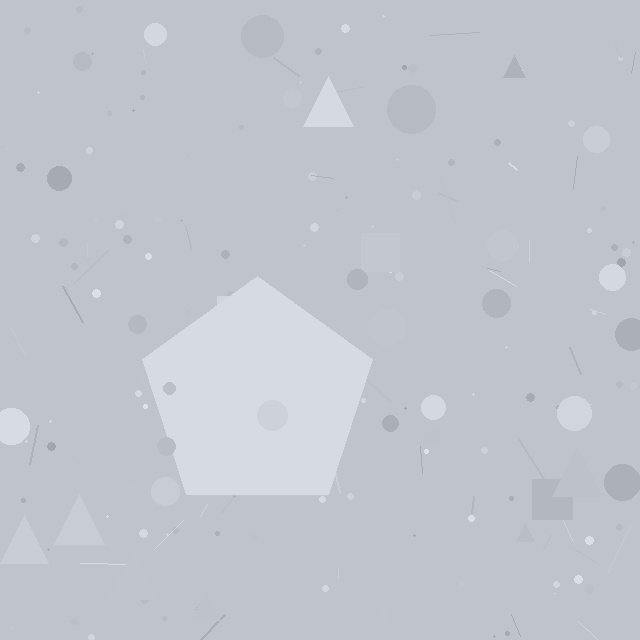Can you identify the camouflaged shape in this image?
The camouflaged shape is a pentagon.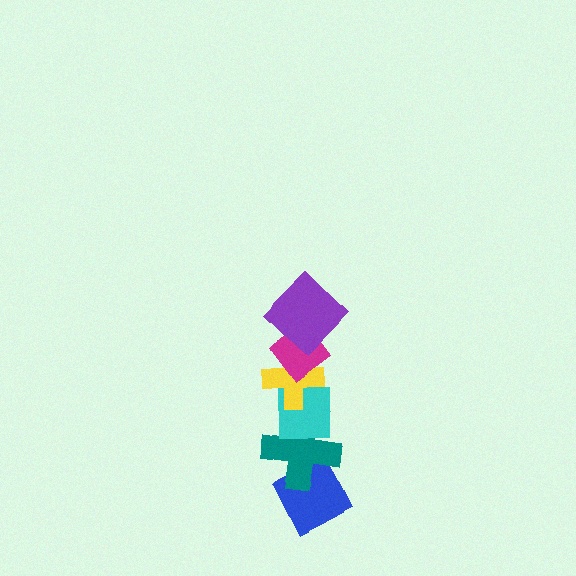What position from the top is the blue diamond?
The blue diamond is 6th from the top.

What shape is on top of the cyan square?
The yellow cross is on top of the cyan square.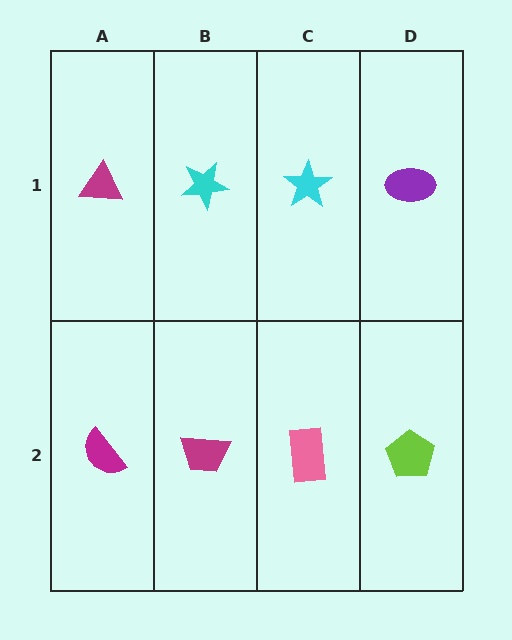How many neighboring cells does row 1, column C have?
3.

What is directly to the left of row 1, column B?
A magenta triangle.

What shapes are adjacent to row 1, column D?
A lime pentagon (row 2, column D), a cyan star (row 1, column C).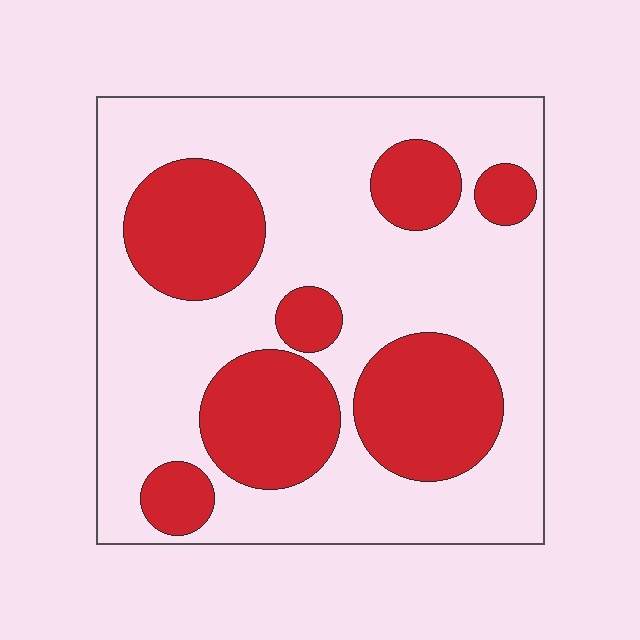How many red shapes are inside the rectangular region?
7.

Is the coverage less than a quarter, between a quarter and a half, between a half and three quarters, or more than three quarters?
Between a quarter and a half.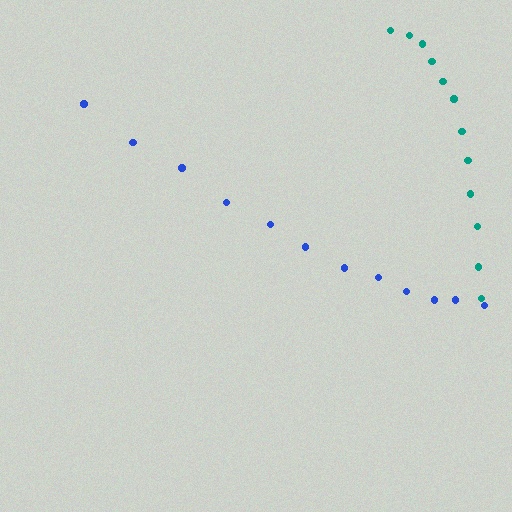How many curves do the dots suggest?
There are 2 distinct paths.